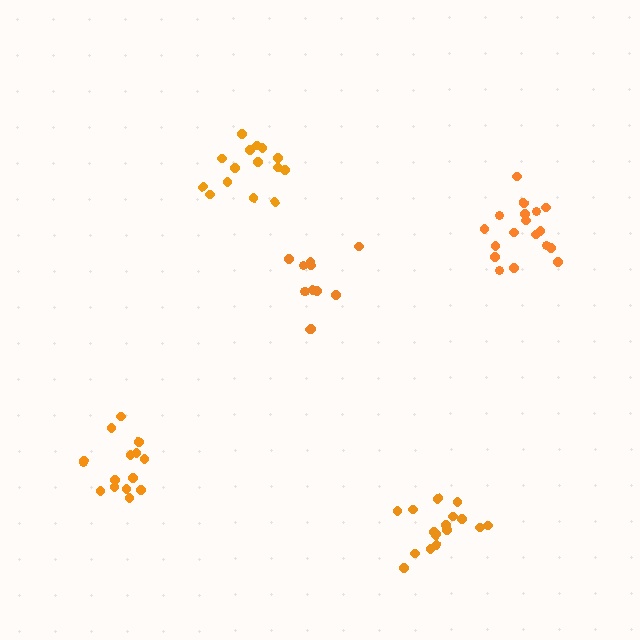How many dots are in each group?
Group 1: 16 dots, Group 2: 15 dots, Group 3: 12 dots, Group 4: 15 dots, Group 5: 18 dots (76 total).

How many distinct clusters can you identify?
There are 5 distinct clusters.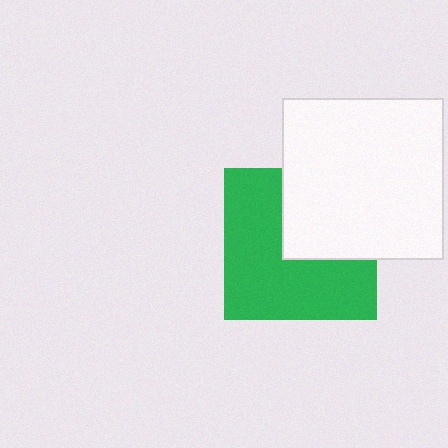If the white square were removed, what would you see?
You would see the complete green square.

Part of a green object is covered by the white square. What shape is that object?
It is a square.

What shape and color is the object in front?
The object in front is a white square.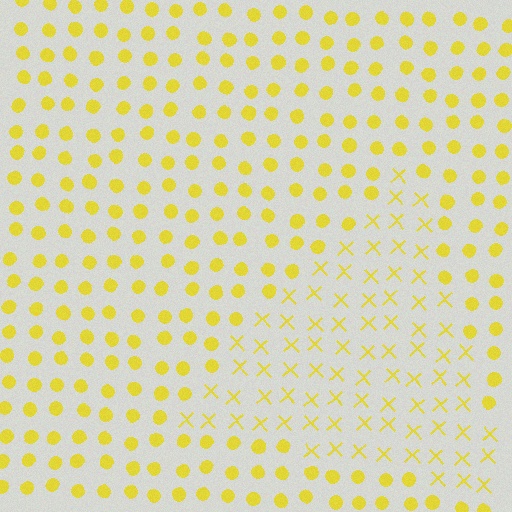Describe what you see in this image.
The image is filled with small yellow elements arranged in a uniform grid. A triangle-shaped region contains X marks, while the surrounding area contains circles. The boundary is defined purely by the change in element shape.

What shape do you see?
I see a triangle.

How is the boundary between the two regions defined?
The boundary is defined by a change in element shape: X marks inside vs. circles outside. All elements share the same color and spacing.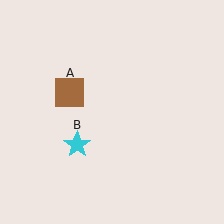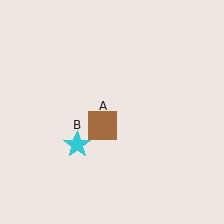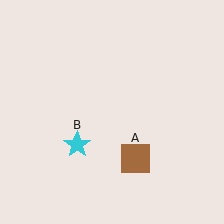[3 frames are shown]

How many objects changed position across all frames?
1 object changed position: brown square (object A).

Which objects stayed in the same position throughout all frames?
Cyan star (object B) remained stationary.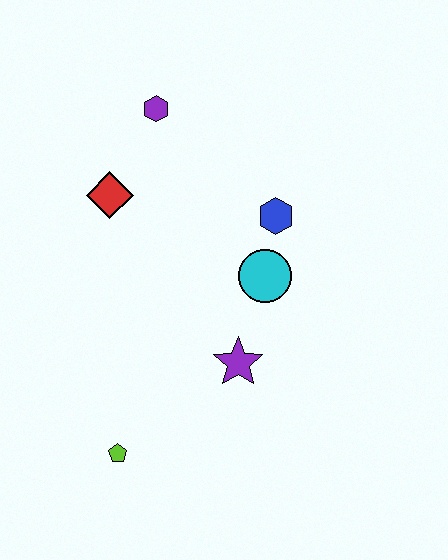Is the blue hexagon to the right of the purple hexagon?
Yes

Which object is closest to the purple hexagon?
The red diamond is closest to the purple hexagon.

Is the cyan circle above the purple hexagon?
No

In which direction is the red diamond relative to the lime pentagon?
The red diamond is above the lime pentagon.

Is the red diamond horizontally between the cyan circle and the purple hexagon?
No